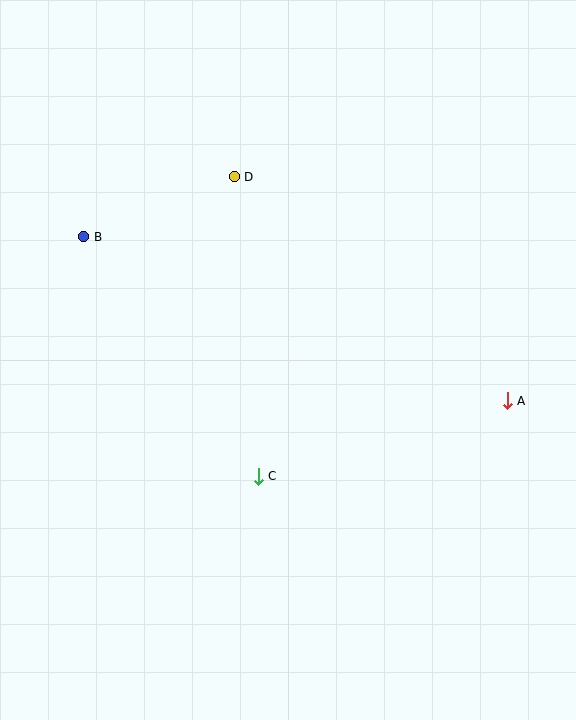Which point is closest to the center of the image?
Point C at (258, 476) is closest to the center.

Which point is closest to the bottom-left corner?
Point C is closest to the bottom-left corner.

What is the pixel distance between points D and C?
The distance between D and C is 300 pixels.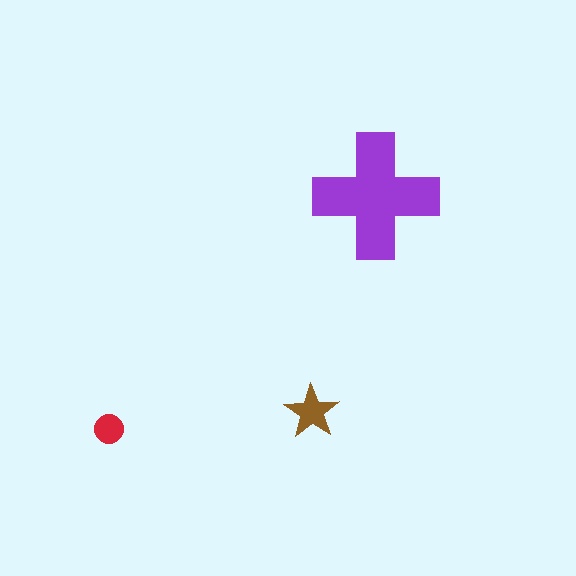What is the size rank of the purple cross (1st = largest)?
1st.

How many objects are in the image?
There are 3 objects in the image.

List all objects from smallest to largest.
The red circle, the brown star, the purple cross.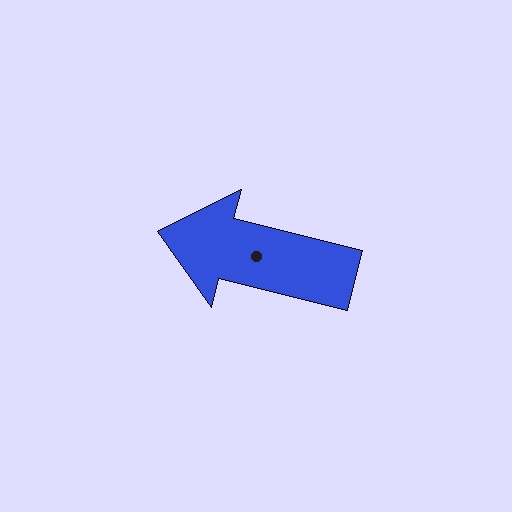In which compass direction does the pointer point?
West.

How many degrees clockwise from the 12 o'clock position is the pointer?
Approximately 284 degrees.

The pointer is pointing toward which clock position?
Roughly 9 o'clock.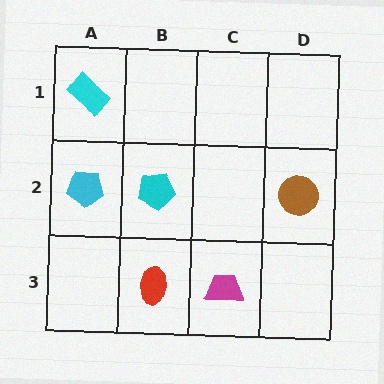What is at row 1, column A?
A cyan rectangle.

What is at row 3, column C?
A magenta trapezoid.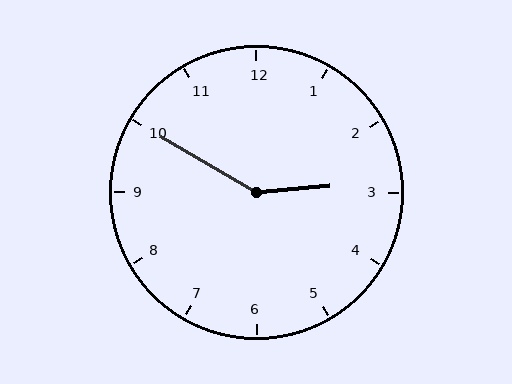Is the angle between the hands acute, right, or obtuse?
It is obtuse.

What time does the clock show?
2:50.